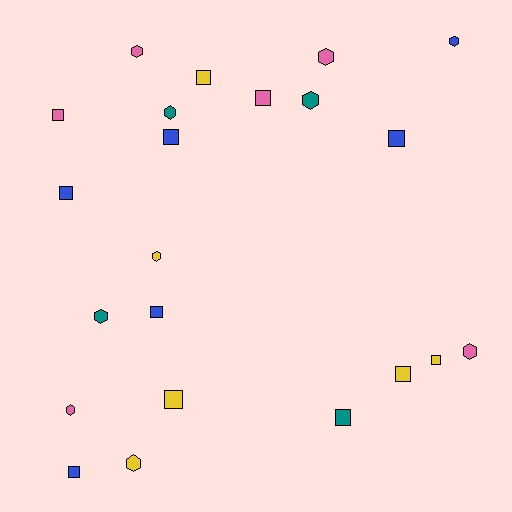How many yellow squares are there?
There are 4 yellow squares.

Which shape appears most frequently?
Square, with 12 objects.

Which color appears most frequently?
Pink, with 6 objects.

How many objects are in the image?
There are 22 objects.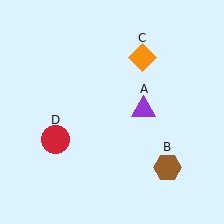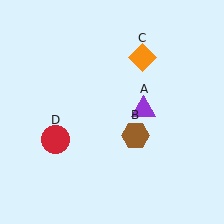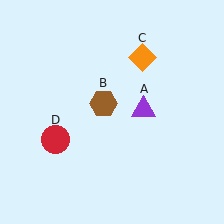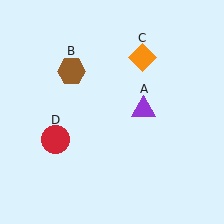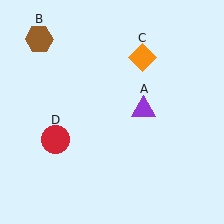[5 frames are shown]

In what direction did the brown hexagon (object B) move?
The brown hexagon (object B) moved up and to the left.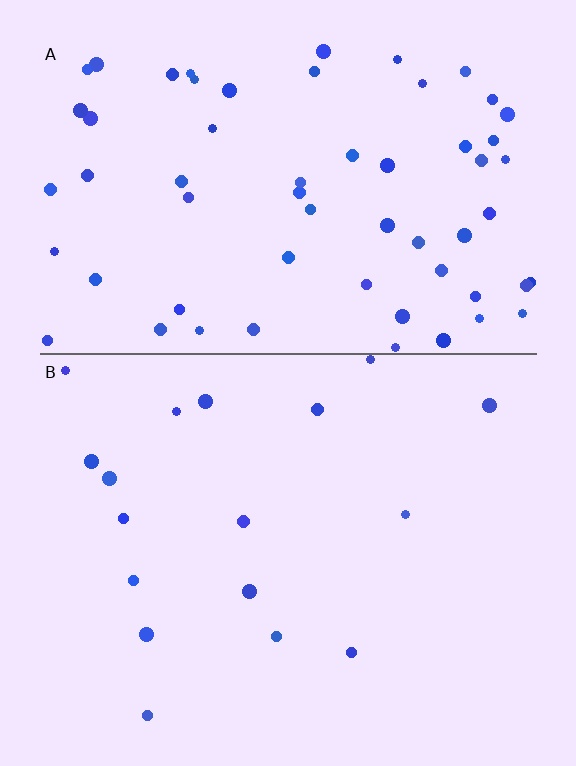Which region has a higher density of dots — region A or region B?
A (the top).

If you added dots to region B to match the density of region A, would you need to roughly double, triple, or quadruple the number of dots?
Approximately quadruple.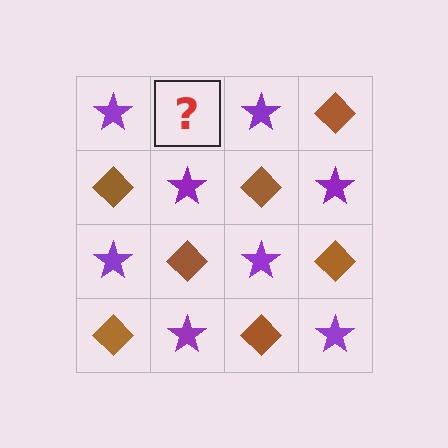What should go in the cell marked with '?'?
The missing cell should contain a brown diamond.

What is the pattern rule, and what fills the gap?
The rule is that it alternates purple star and brown diamond in a checkerboard pattern. The gap should be filled with a brown diamond.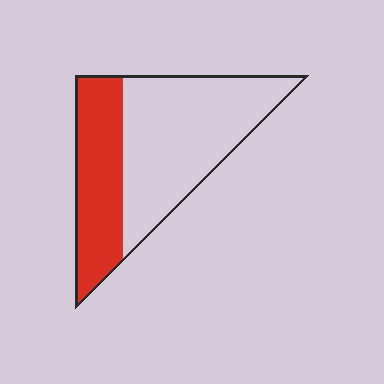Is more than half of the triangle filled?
No.